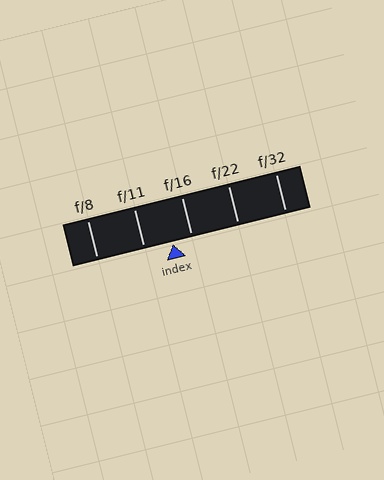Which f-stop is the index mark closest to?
The index mark is closest to f/16.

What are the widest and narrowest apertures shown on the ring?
The widest aperture shown is f/8 and the narrowest is f/32.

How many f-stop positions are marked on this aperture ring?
There are 5 f-stop positions marked.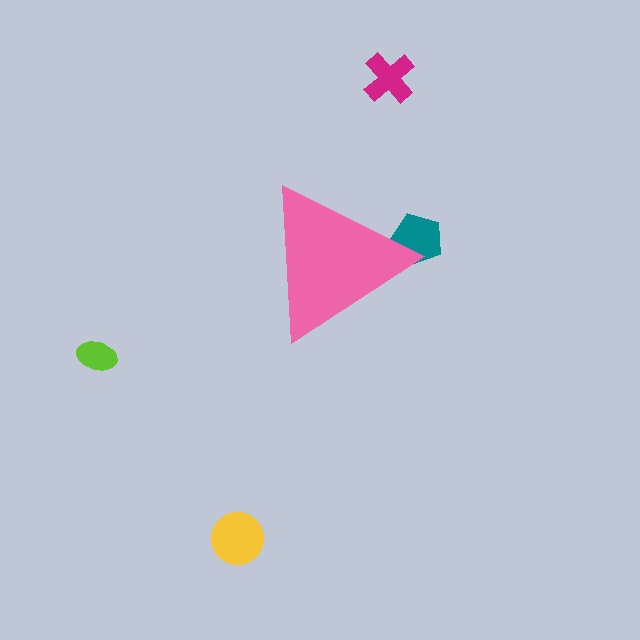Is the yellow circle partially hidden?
No, the yellow circle is fully visible.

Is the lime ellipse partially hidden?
No, the lime ellipse is fully visible.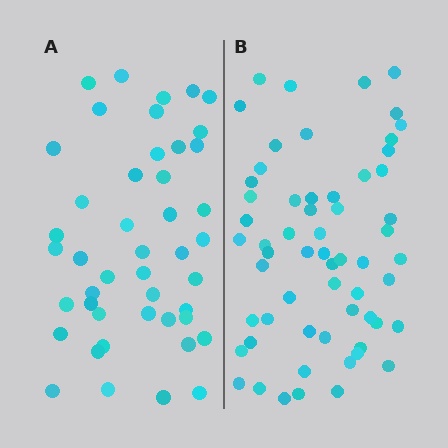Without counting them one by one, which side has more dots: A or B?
Region B (the right region) has more dots.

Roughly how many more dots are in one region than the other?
Region B has approximately 15 more dots than region A.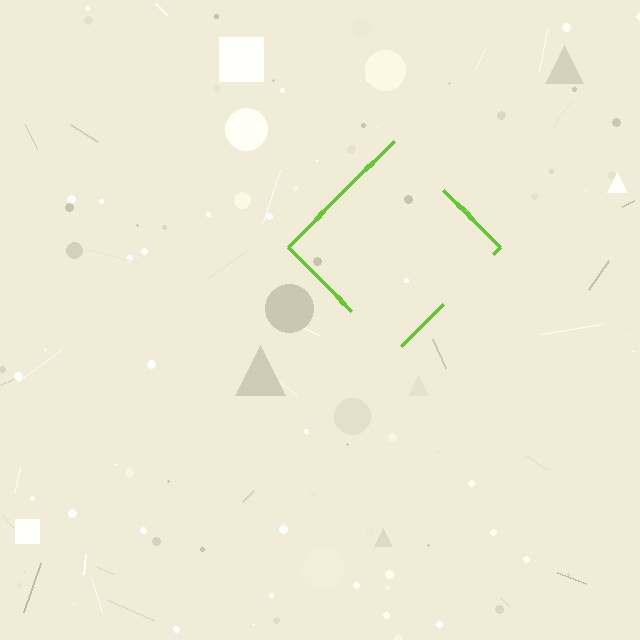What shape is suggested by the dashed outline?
The dashed outline suggests a diamond.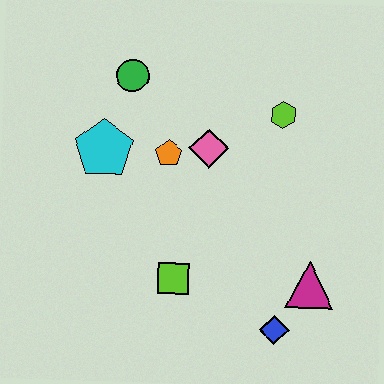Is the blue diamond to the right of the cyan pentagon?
Yes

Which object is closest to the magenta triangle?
The blue diamond is closest to the magenta triangle.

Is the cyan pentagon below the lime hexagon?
Yes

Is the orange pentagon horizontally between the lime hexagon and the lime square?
No